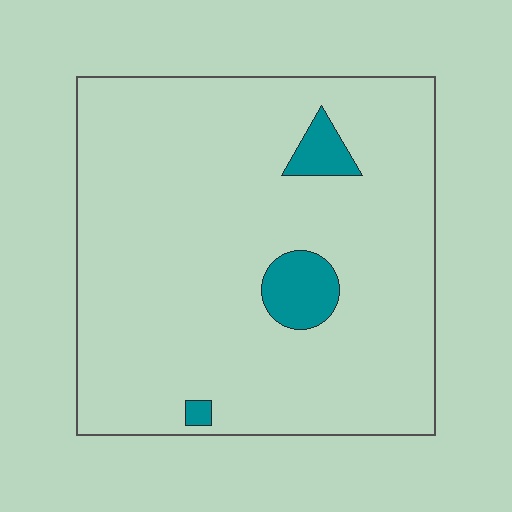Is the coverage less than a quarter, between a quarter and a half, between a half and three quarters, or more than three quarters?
Less than a quarter.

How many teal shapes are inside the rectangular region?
3.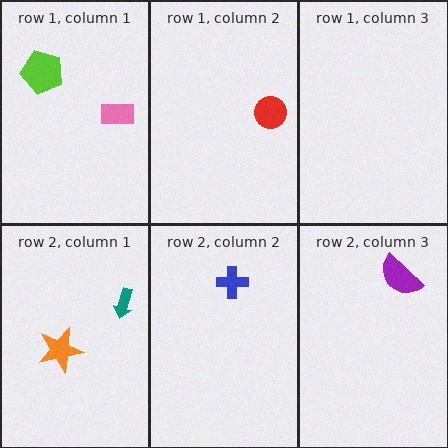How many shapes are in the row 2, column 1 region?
2.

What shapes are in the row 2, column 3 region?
The purple semicircle.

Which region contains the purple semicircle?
The row 2, column 3 region.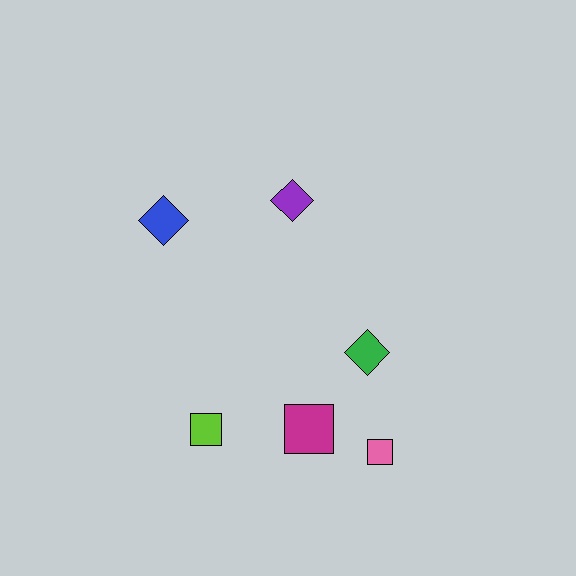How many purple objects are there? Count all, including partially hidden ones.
There is 1 purple object.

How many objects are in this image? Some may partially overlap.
There are 6 objects.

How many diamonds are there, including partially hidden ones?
There are 3 diamonds.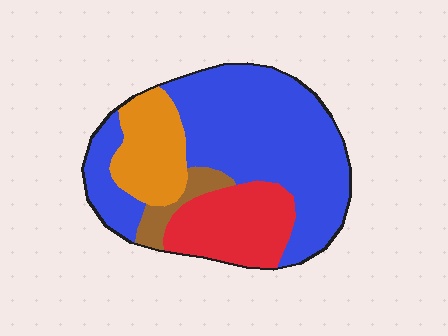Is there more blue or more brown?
Blue.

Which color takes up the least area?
Brown, at roughly 5%.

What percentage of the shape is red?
Red takes up about one fifth (1/5) of the shape.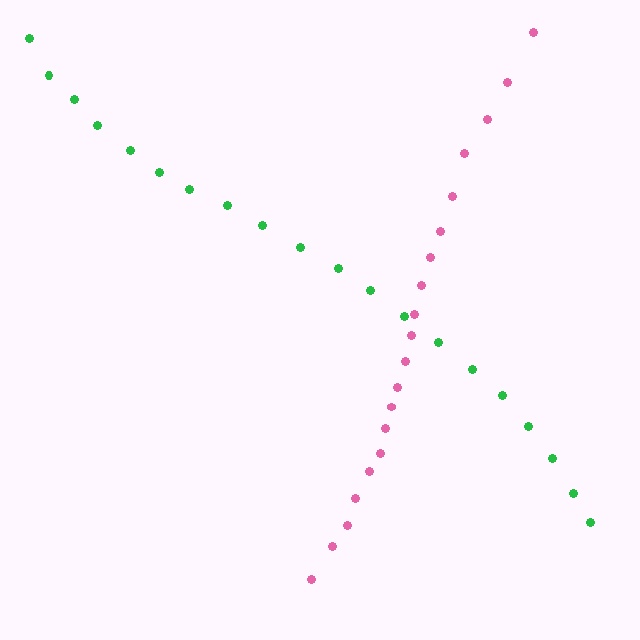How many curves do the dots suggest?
There are 2 distinct paths.